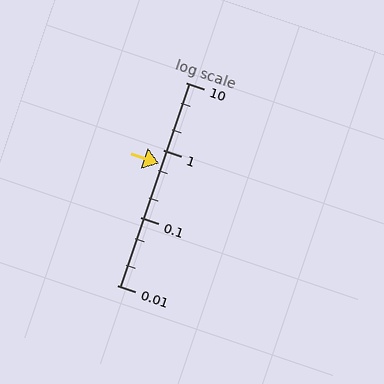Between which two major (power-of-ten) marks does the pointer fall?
The pointer is between 0.1 and 1.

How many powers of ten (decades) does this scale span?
The scale spans 3 decades, from 0.01 to 10.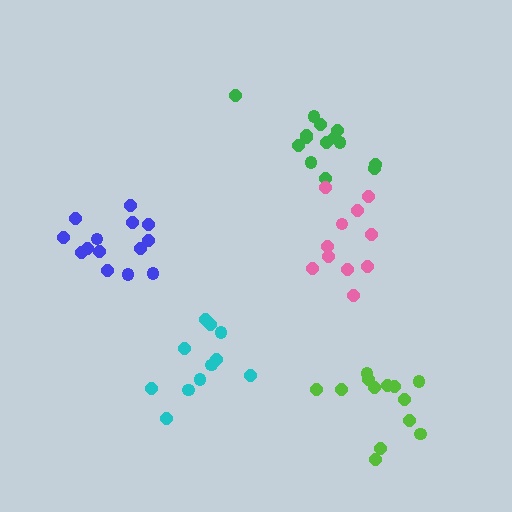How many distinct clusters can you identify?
There are 5 distinct clusters.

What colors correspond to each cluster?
The clusters are colored: green, lime, cyan, blue, pink.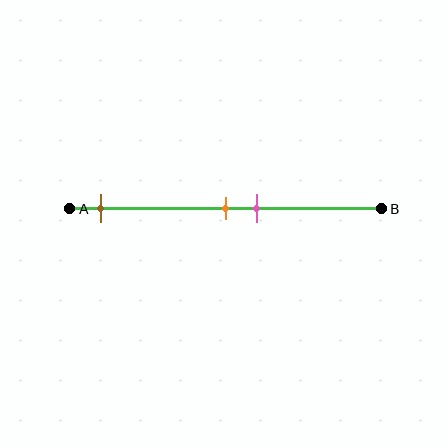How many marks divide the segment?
There are 3 marks dividing the segment.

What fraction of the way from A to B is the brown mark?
The brown mark is approximately 10% (0.1) of the way from A to B.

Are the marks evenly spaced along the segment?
No, the marks are not evenly spaced.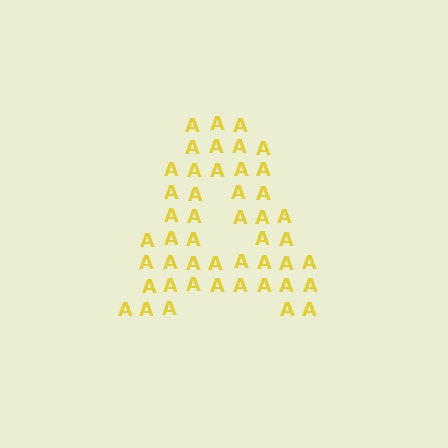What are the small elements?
The small elements are letter A's.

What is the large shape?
The large shape is the letter A.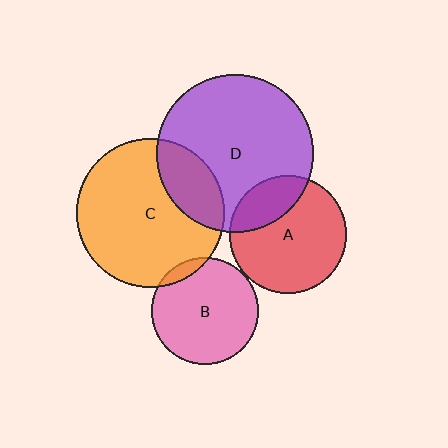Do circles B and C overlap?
Yes.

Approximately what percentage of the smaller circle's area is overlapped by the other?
Approximately 5%.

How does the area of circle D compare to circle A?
Approximately 1.8 times.